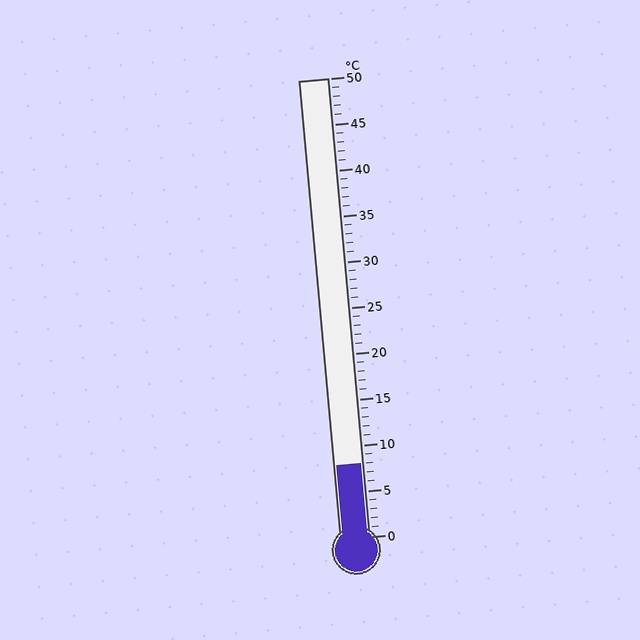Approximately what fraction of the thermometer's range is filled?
The thermometer is filled to approximately 15% of its range.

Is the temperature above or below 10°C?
The temperature is below 10°C.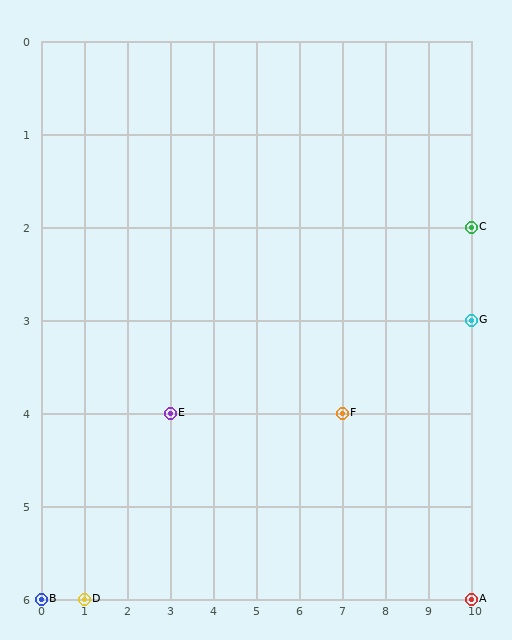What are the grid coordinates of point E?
Point E is at grid coordinates (3, 4).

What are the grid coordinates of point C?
Point C is at grid coordinates (10, 2).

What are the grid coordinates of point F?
Point F is at grid coordinates (7, 4).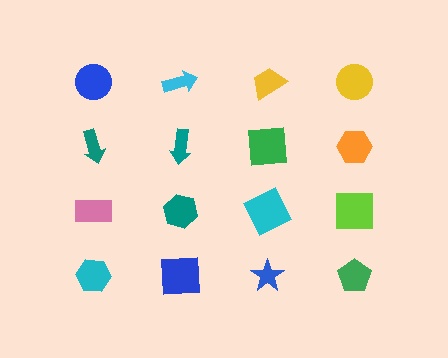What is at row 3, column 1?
A pink rectangle.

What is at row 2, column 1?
A teal arrow.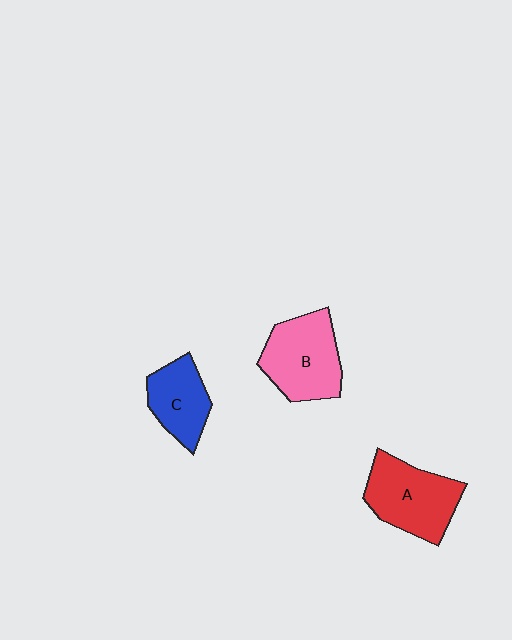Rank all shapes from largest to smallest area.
From largest to smallest: A (red), B (pink), C (blue).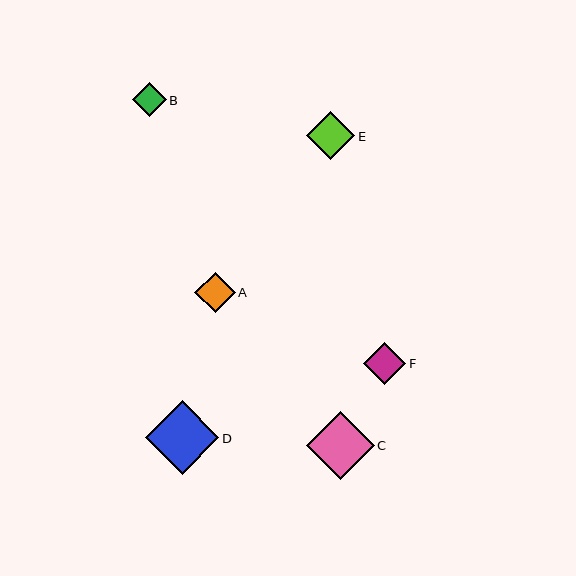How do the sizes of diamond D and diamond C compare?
Diamond D and diamond C are approximately the same size.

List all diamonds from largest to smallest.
From largest to smallest: D, C, E, F, A, B.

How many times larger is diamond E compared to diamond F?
Diamond E is approximately 1.1 times the size of diamond F.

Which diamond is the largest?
Diamond D is the largest with a size of approximately 74 pixels.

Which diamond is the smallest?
Diamond B is the smallest with a size of approximately 34 pixels.